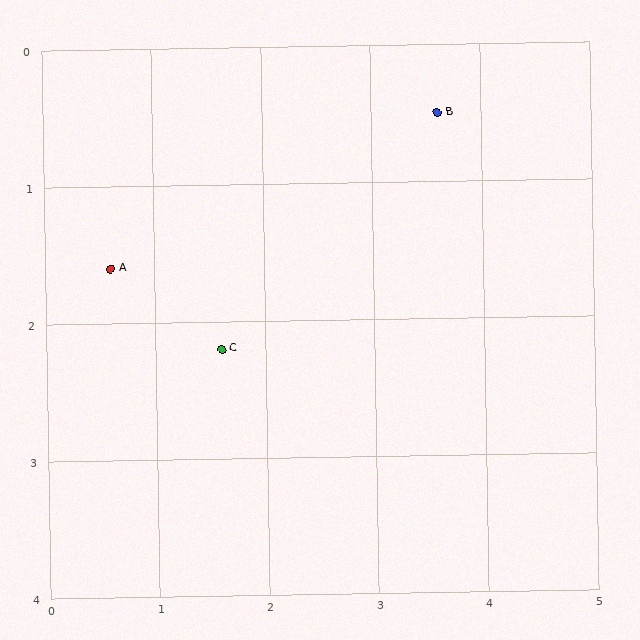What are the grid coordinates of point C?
Point C is at approximately (1.6, 2.2).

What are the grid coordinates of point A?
Point A is at approximately (0.6, 1.6).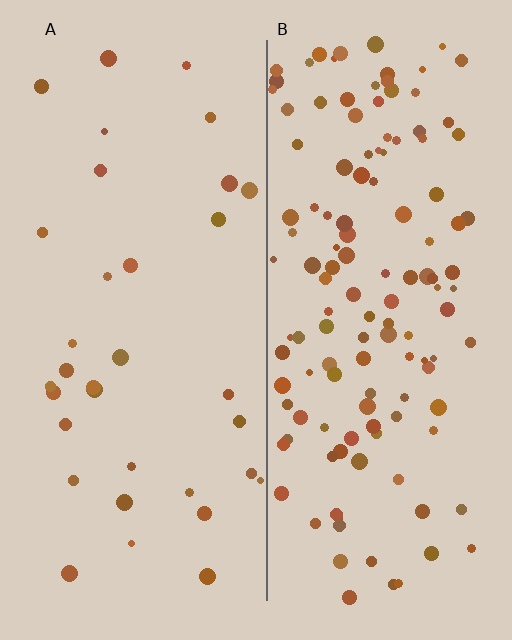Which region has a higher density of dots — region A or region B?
B (the right).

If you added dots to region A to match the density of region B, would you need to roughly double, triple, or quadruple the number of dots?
Approximately quadruple.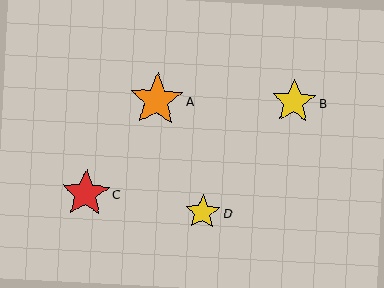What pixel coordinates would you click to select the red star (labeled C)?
Click at (86, 193) to select the red star C.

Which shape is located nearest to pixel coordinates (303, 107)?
The yellow star (labeled B) at (294, 102) is nearest to that location.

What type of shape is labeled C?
Shape C is a red star.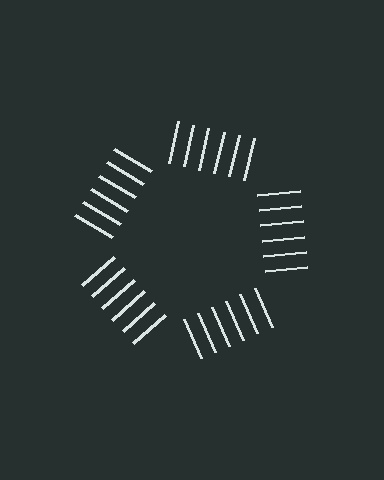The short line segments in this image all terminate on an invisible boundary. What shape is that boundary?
An illusory pentagon — the line segments terminate on its edges but no continuous stroke is drawn.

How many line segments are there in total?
30 — 6 along each of the 5 edges.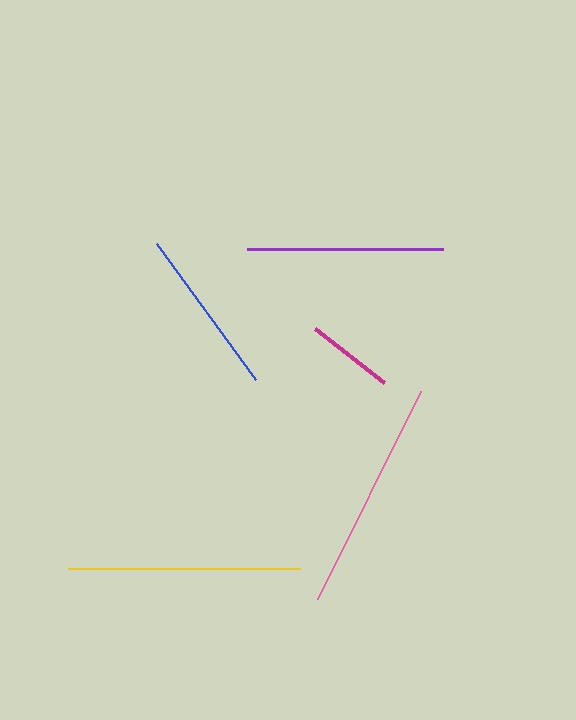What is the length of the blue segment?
The blue segment is approximately 168 pixels long.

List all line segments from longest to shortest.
From longest to shortest: pink, yellow, purple, blue, magenta.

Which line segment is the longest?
The pink line is the longest at approximately 232 pixels.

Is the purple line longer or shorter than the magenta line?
The purple line is longer than the magenta line.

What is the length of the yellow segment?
The yellow segment is approximately 232 pixels long.